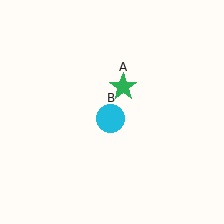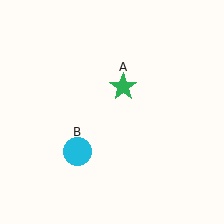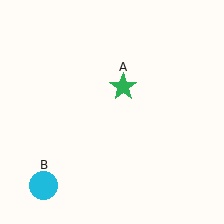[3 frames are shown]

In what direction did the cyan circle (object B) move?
The cyan circle (object B) moved down and to the left.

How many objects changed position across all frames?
1 object changed position: cyan circle (object B).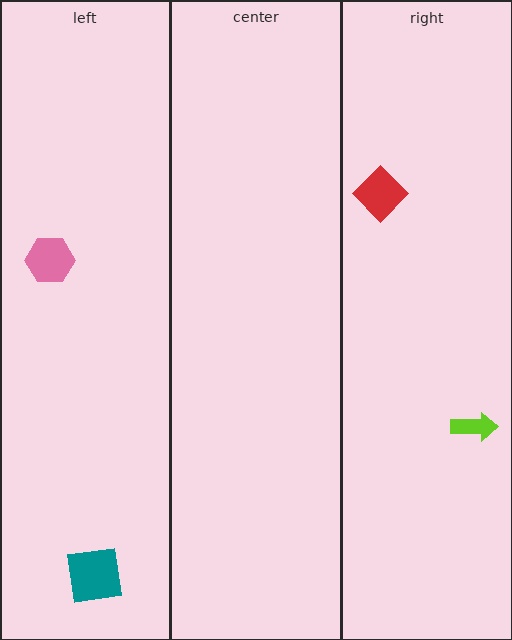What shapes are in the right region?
The lime arrow, the red diamond.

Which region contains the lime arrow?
The right region.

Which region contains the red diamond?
The right region.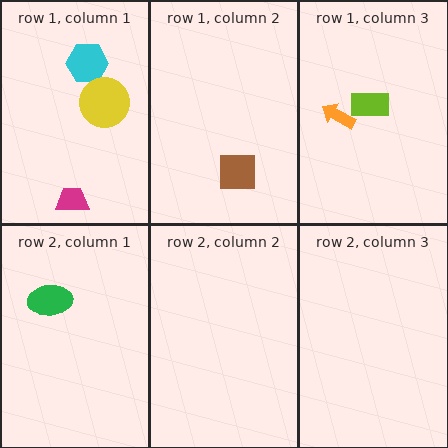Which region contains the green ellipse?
The row 2, column 1 region.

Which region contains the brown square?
The row 1, column 2 region.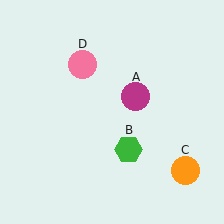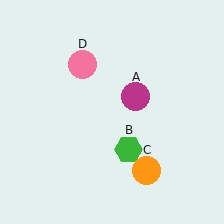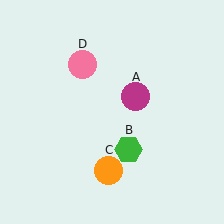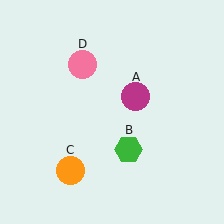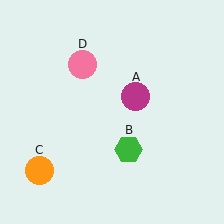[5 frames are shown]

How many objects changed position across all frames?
1 object changed position: orange circle (object C).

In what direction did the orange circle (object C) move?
The orange circle (object C) moved left.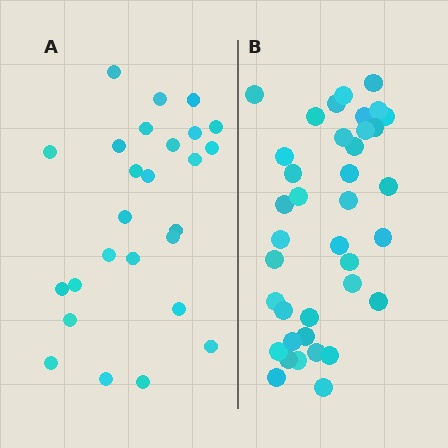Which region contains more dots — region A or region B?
Region B (the right region) has more dots.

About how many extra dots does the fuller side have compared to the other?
Region B has roughly 12 or so more dots than region A.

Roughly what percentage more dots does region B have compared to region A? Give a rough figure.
About 45% more.